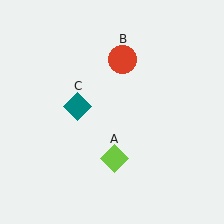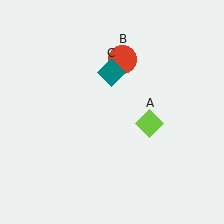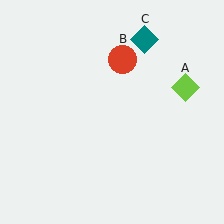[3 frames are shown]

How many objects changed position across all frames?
2 objects changed position: lime diamond (object A), teal diamond (object C).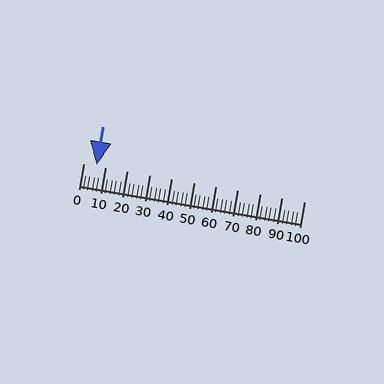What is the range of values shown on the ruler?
The ruler shows values from 0 to 100.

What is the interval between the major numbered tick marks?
The major tick marks are spaced 10 units apart.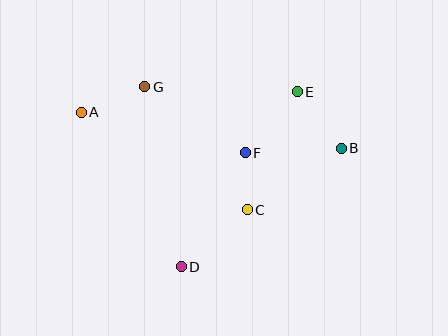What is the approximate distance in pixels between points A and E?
The distance between A and E is approximately 217 pixels.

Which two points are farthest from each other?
Points A and B are farthest from each other.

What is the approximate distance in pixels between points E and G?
The distance between E and G is approximately 153 pixels.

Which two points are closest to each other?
Points C and F are closest to each other.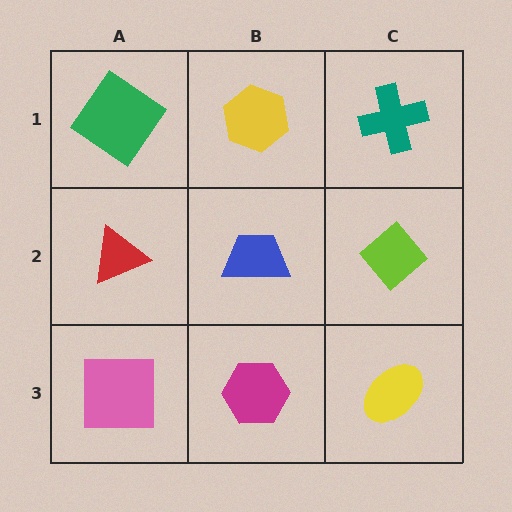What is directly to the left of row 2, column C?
A blue trapezoid.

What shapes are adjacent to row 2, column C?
A teal cross (row 1, column C), a yellow ellipse (row 3, column C), a blue trapezoid (row 2, column B).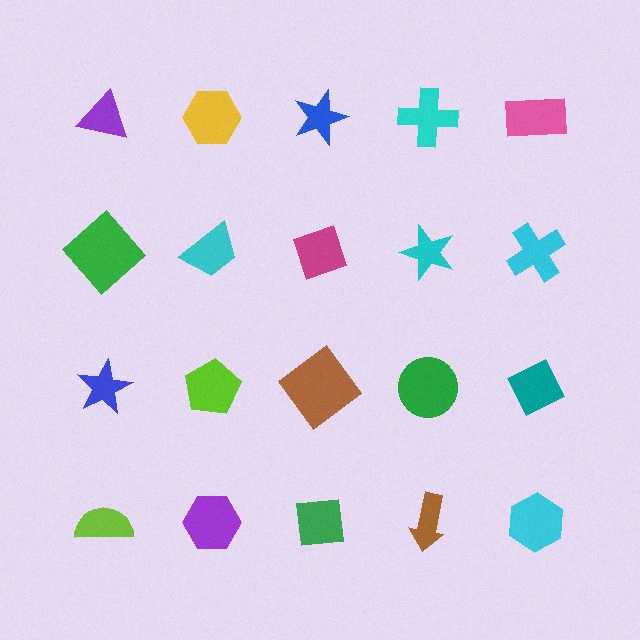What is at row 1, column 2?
A yellow hexagon.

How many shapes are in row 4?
5 shapes.